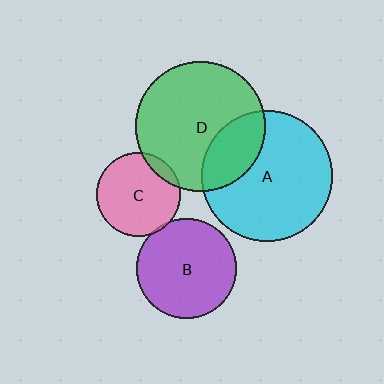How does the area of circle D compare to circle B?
Approximately 1.7 times.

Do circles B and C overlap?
Yes.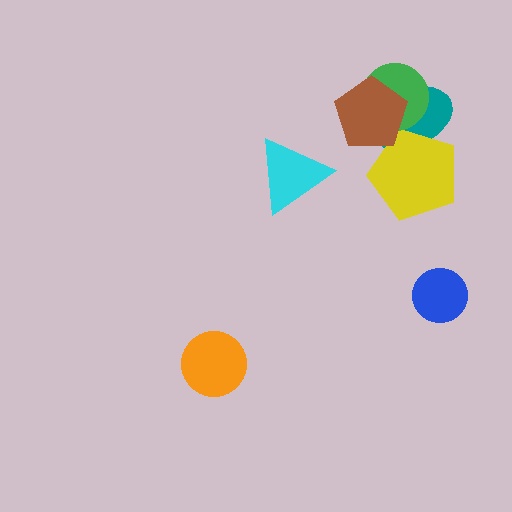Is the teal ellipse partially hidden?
Yes, it is partially covered by another shape.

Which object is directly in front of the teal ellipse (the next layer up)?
The yellow pentagon is directly in front of the teal ellipse.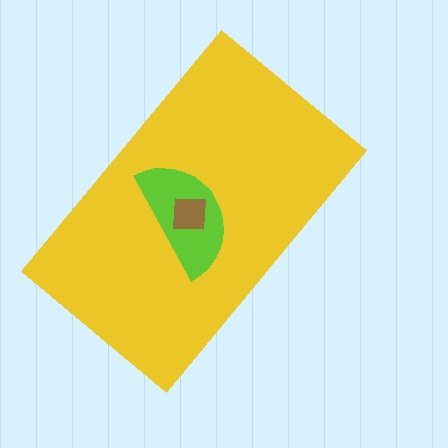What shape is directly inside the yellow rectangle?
The lime semicircle.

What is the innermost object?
The brown square.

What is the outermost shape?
The yellow rectangle.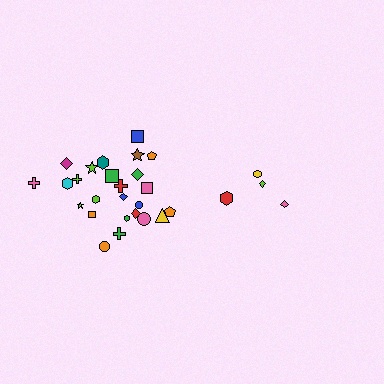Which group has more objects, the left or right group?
The left group.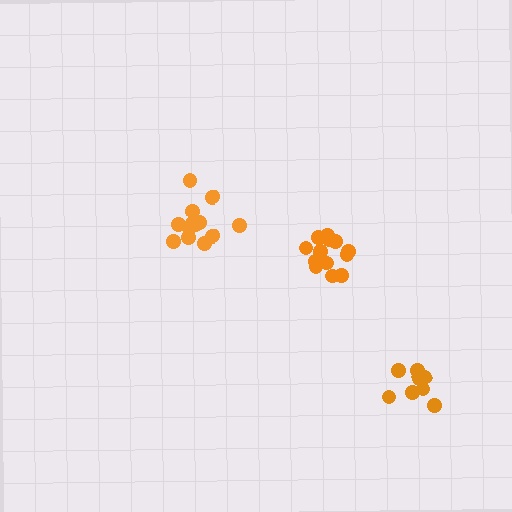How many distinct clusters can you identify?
There are 3 distinct clusters.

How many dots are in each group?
Group 1: 14 dots, Group 2: 13 dots, Group 3: 8 dots (35 total).